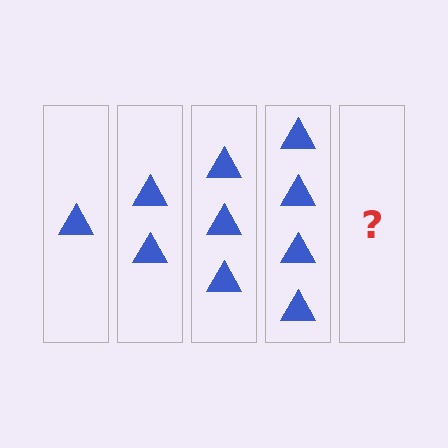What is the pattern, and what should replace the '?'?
The pattern is that each step adds one more triangle. The '?' should be 5 triangles.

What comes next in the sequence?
The next element should be 5 triangles.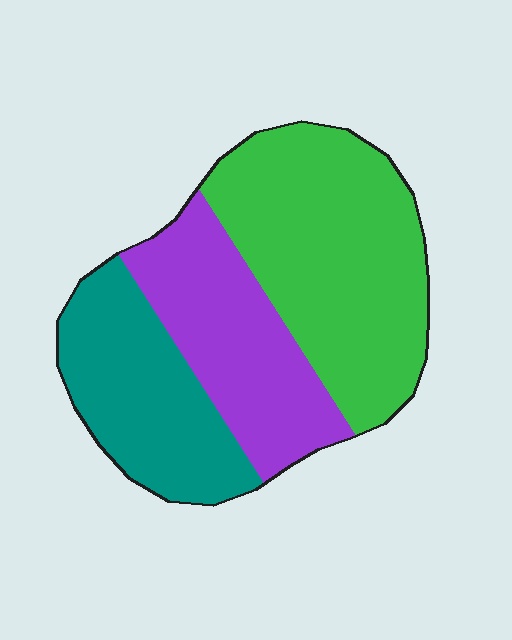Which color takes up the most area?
Green, at roughly 45%.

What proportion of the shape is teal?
Teal covers 27% of the shape.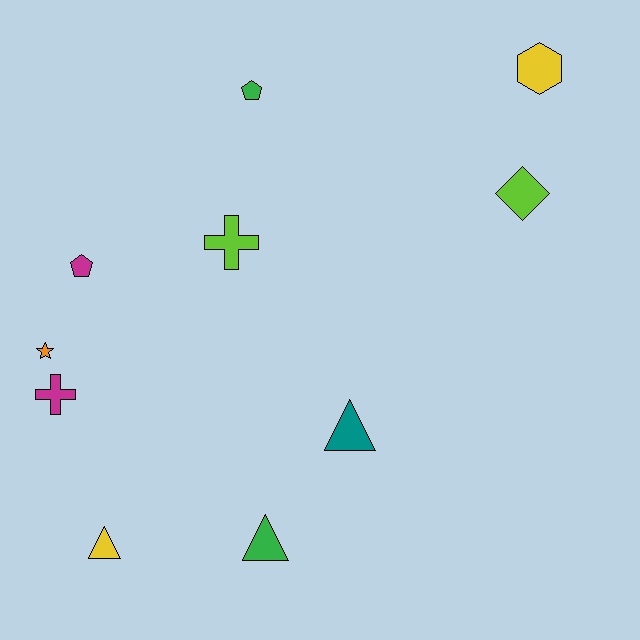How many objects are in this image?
There are 10 objects.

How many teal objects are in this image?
There is 1 teal object.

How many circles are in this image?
There are no circles.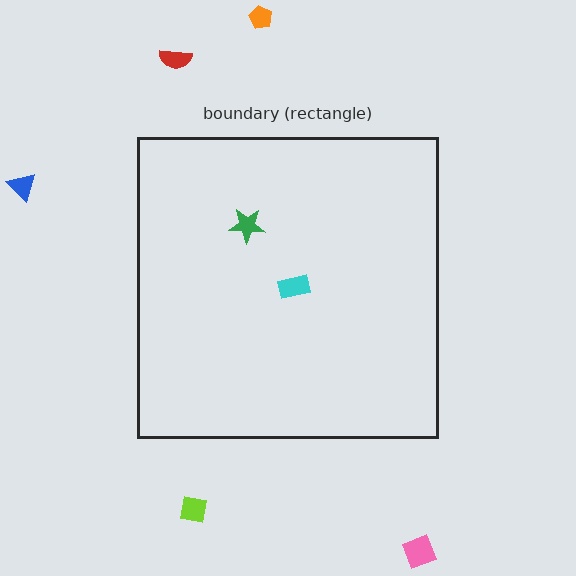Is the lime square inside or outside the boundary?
Outside.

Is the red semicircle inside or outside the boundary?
Outside.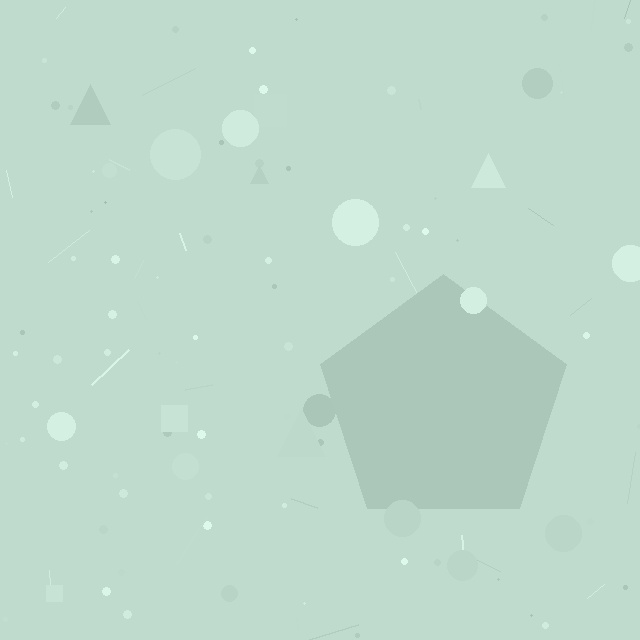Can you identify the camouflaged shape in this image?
The camouflaged shape is a pentagon.